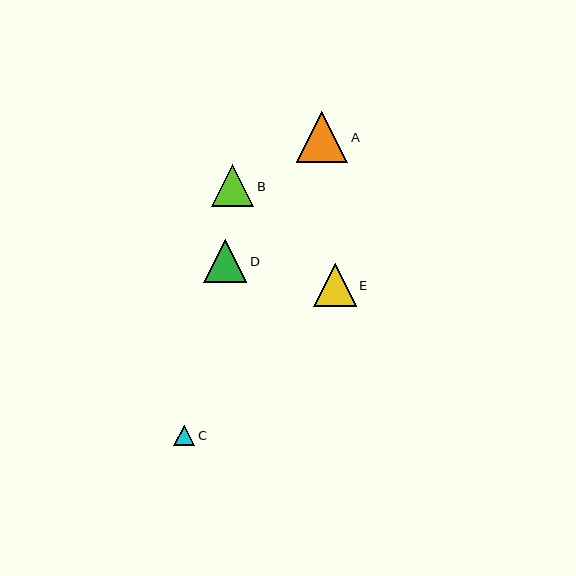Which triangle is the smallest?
Triangle C is the smallest with a size of approximately 21 pixels.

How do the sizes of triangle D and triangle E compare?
Triangle D and triangle E are approximately the same size.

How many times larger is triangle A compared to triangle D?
Triangle A is approximately 1.2 times the size of triangle D.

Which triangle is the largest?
Triangle A is the largest with a size of approximately 51 pixels.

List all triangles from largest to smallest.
From largest to smallest: A, D, E, B, C.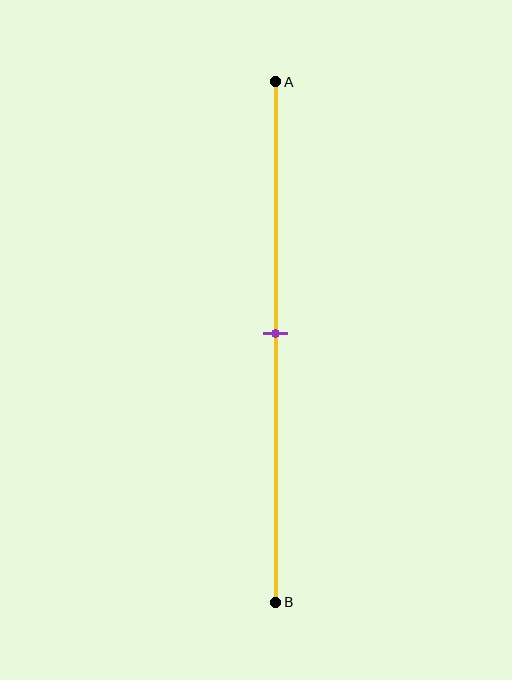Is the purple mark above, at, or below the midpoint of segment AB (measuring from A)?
The purple mark is approximately at the midpoint of segment AB.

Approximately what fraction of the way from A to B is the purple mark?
The purple mark is approximately 50% of the way from A to B.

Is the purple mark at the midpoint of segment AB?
Yes, the mark is approximately at the midpoint.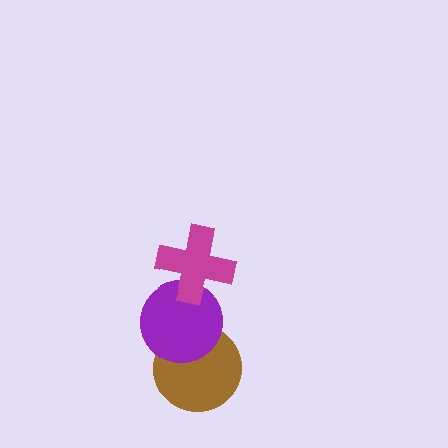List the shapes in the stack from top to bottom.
From top to bottom: the magenta cross, the purple circle, the brown circle.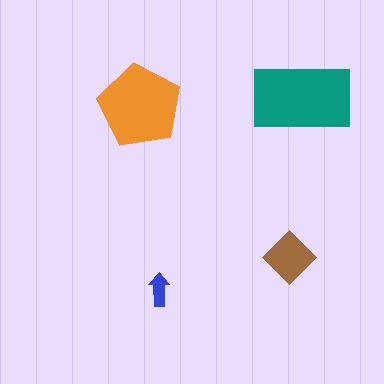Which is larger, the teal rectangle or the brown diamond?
The teal rectangle.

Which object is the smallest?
The blue arrow.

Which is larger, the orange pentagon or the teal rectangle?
The teal rectangle.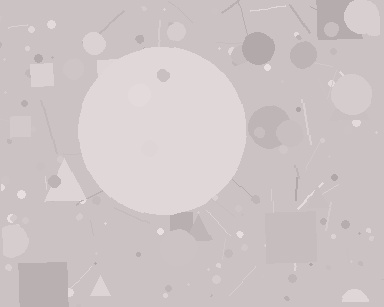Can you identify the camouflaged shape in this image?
The camouflaged shape is a circle.